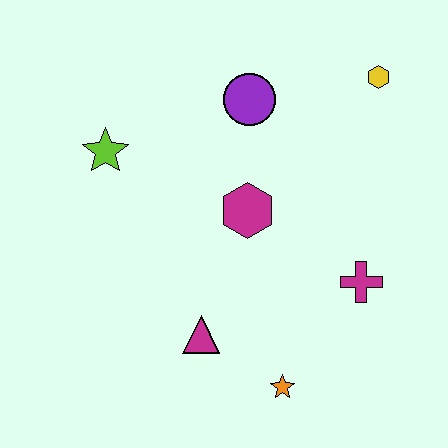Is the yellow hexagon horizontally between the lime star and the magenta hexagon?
No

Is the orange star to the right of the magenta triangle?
Yes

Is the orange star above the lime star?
No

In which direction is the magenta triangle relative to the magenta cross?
The magenta triangle is to the left of the magenta cross.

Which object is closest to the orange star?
The magenta triangle is closest to the orange star.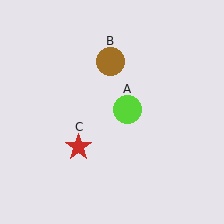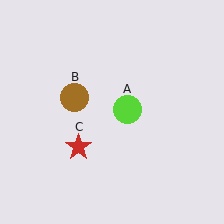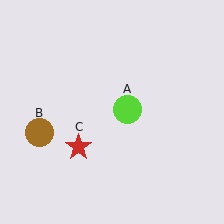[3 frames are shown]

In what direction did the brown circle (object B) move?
The brown circle (object B) moved down and to the left.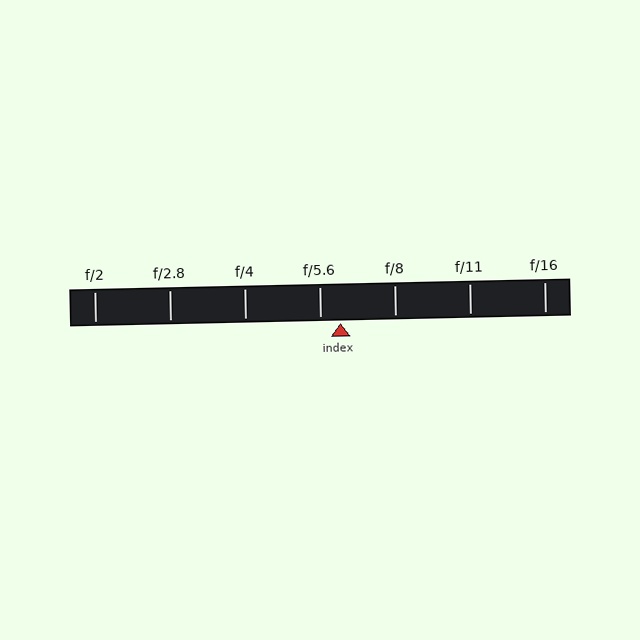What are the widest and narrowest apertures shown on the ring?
The widest aperture shown is f/2 and the narrowest is f/16.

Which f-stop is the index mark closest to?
The index mark is closest to f/5.6.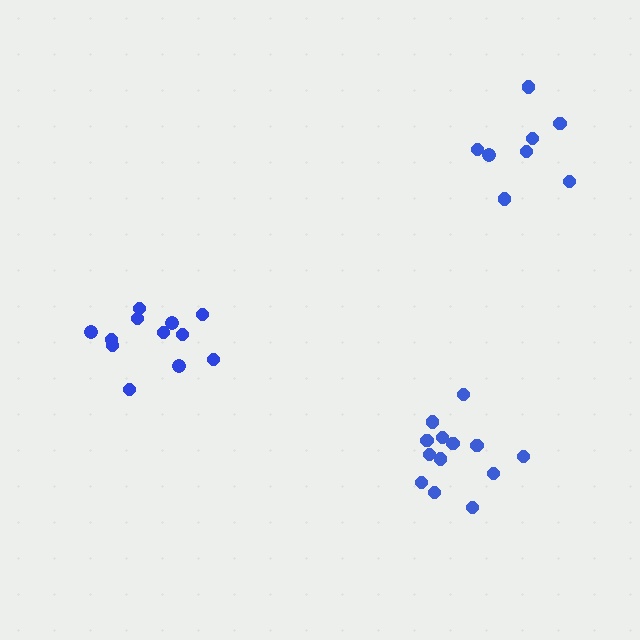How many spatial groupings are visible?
There are 3 spatial groupings.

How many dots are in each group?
Group 1: 13 dots, Group 2: 8 dots, Group 3: 12 dots (33 total).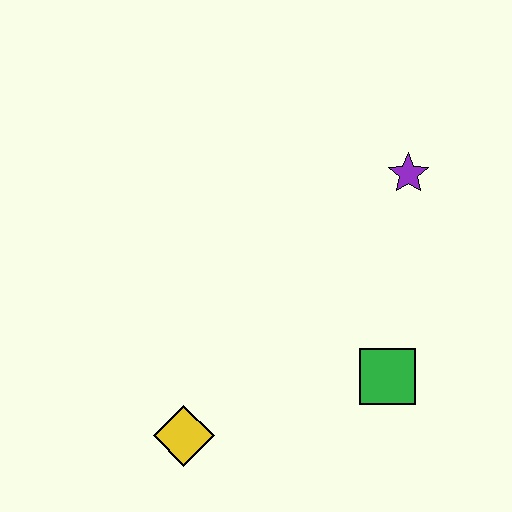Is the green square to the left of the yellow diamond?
No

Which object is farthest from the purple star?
The yellow diamond is farthest from the purple star.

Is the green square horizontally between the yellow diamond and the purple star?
Yes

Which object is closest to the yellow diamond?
The green square is closest to the yellow diamond.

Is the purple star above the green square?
Yes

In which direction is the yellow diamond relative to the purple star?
The yellow diamond is below the purple star.